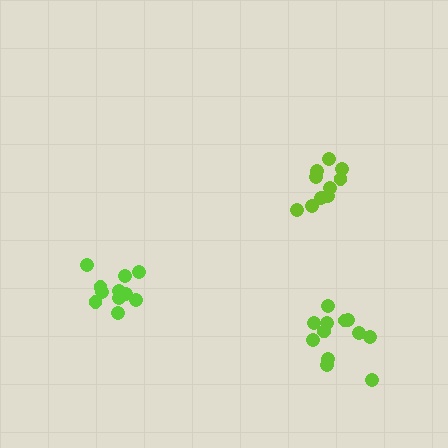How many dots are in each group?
Group 1: 10 dots, Group 2: 12 dots, Group 3: 11 dots (33 total).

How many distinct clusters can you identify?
There are 3 distinct clusters.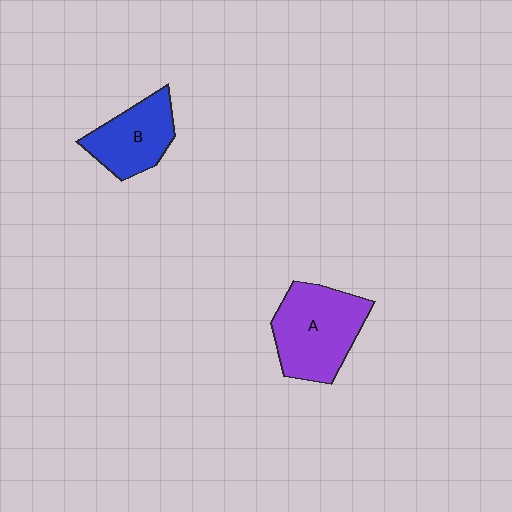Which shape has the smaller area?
Shape B (blue).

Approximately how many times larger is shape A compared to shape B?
Approximately 1.4 times.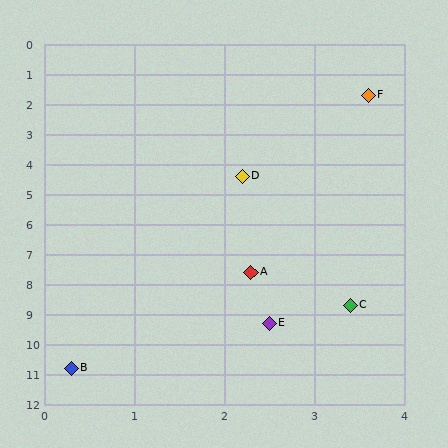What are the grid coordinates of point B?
Point B is at approximately (0.3, 10.8).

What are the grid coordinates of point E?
Point E is at approximately (2.5, 9.3).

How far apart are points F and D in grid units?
Points F and D are about 3.0 grid units apart.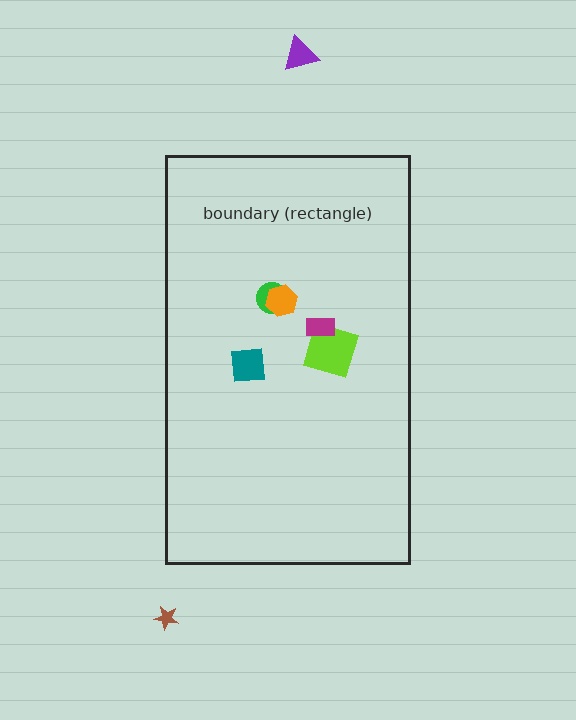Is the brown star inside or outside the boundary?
Outside.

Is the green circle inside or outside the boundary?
Inside.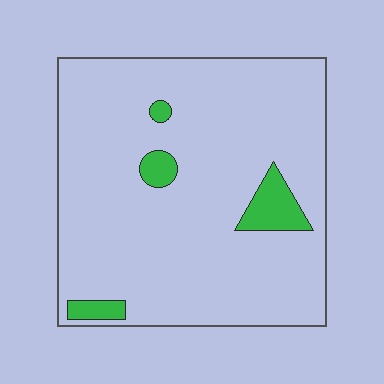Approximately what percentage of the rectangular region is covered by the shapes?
Approximately 10%.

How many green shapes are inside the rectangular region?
4.